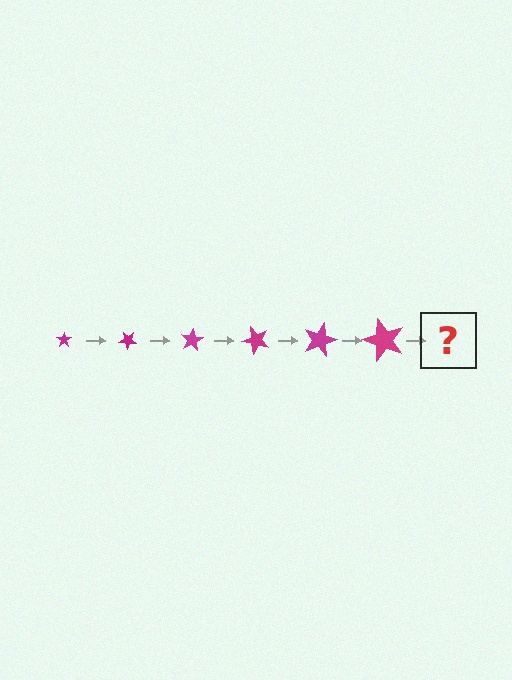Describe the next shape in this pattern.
It should be a star, larger than the previous one and rotated 240 degrees from the start.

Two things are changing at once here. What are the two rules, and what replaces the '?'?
The two rules are that the star grows larger each step and it rotates 40 degrees each step. The '?' should be a star, larger than the previous one and rotated 240 degrees from the start.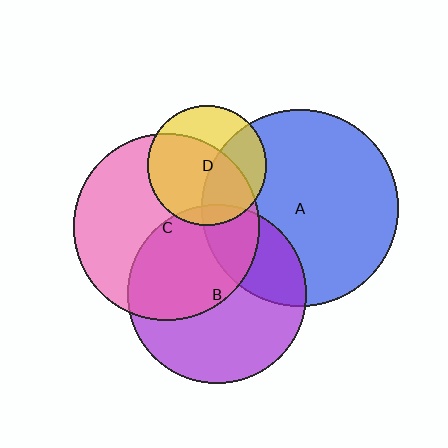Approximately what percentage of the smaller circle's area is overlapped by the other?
Approximately 45%.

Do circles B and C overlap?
Yes.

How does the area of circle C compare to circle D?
Approximately 2.4 times.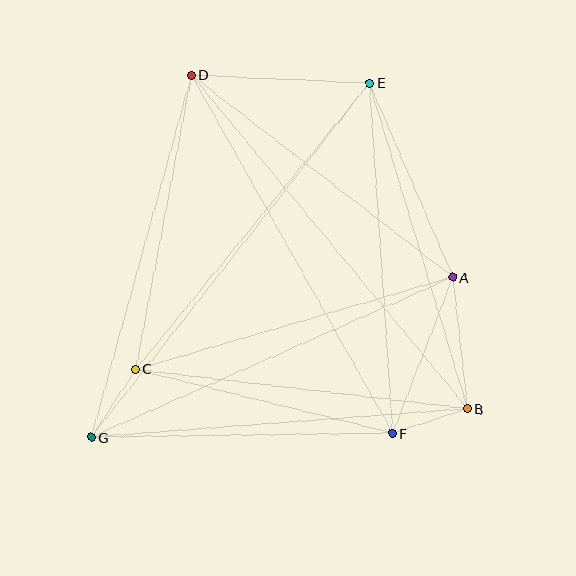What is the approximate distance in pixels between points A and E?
The distance between A and E is approximately 211 pixels.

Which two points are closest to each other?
Points B and F are closest to each other.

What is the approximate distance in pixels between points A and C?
The distance between A and C is approximately 330 pixels.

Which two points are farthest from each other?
Points E and G are farthest from each other.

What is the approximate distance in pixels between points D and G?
The distance between D and G is approximately 376 pixels.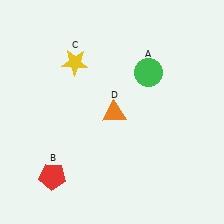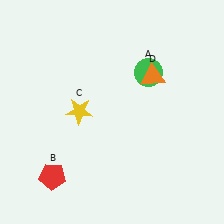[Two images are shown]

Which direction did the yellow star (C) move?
The yellow star (C) moved down.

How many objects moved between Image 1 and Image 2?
2 objects moved between the two images.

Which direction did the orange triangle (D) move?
The orange triangle (D) moved right.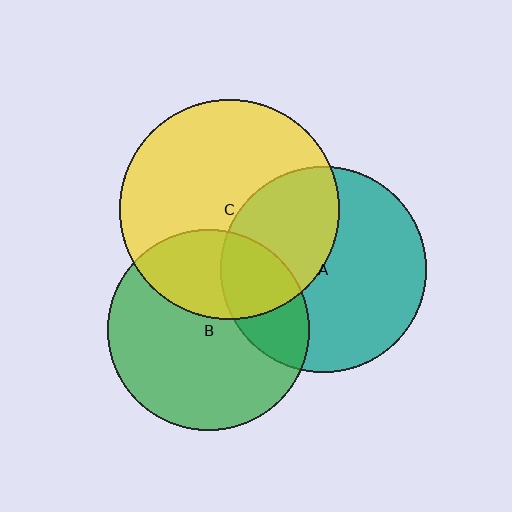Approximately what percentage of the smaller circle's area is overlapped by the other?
Approximately 35%.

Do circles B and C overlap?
Yes.